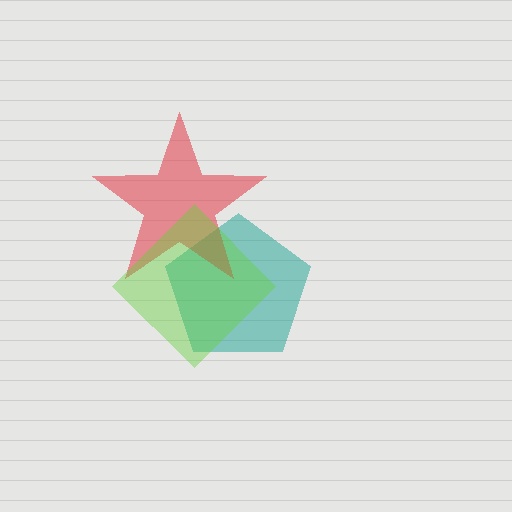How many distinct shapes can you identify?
There are 3 distinct shapes: a teal pentagon, a red star, a lime diamond.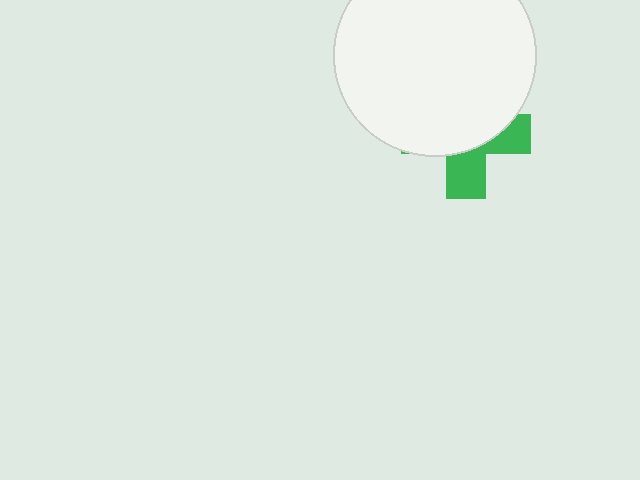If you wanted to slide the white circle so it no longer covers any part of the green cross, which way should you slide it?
Slide it up — that is the most direct way to separate the two shapes.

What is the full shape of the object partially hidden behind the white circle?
The partially hidden object is a green cross.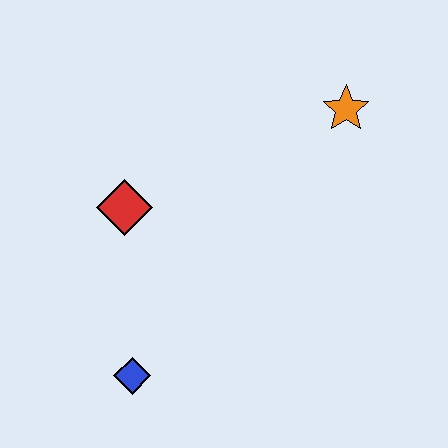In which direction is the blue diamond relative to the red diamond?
The blue diamond is below the red diamond.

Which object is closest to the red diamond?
The blue diamond is closest to the red diamond.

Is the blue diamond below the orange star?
Yes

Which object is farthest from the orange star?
The blue diamond is farthest from the orange star.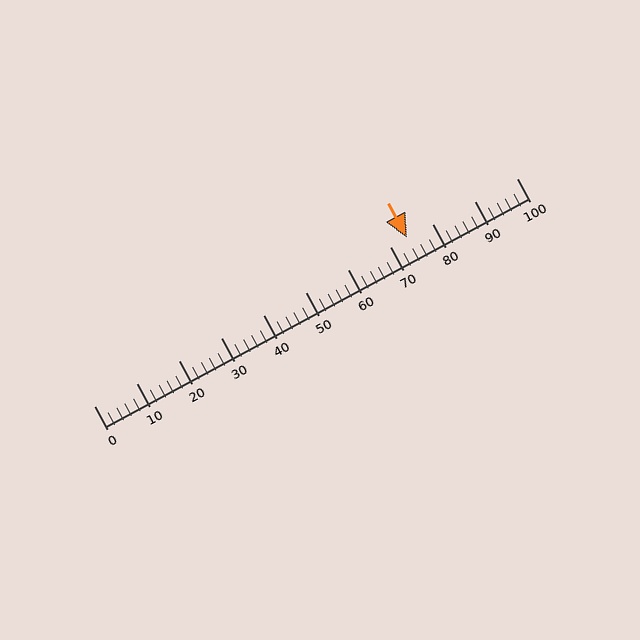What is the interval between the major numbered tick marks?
The major tick marks are spaced 10 units apart.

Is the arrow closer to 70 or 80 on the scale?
The arrow is closer to 70.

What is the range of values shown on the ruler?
The ruler shows values from 0 to 100.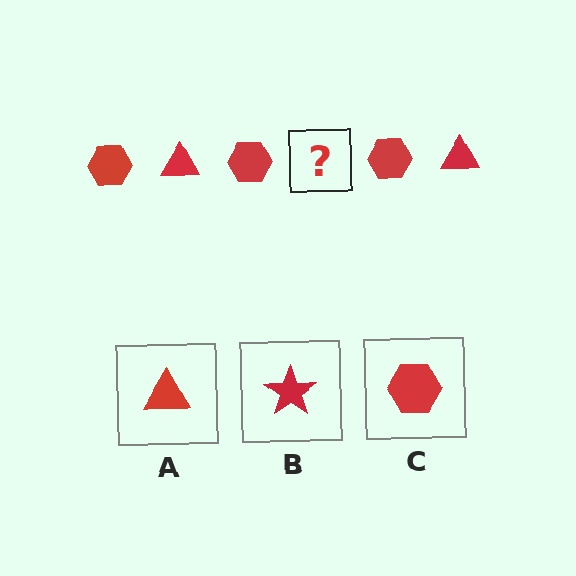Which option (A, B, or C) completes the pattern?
A.